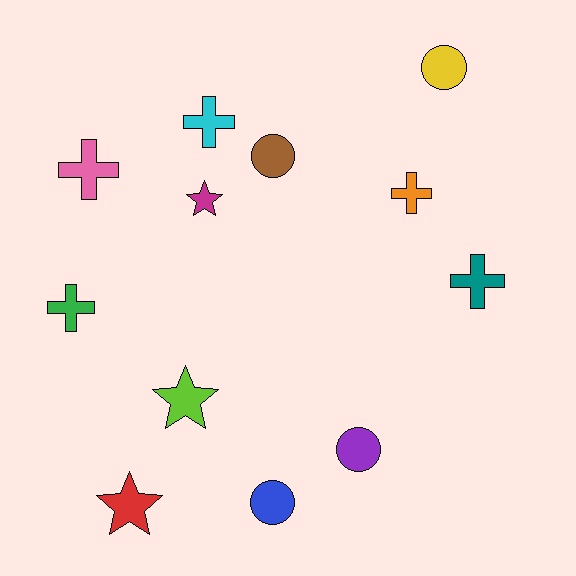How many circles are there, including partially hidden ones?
There are 4 circles.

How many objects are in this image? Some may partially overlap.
There are 12 objects.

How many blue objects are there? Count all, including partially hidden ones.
There is 1 blue object.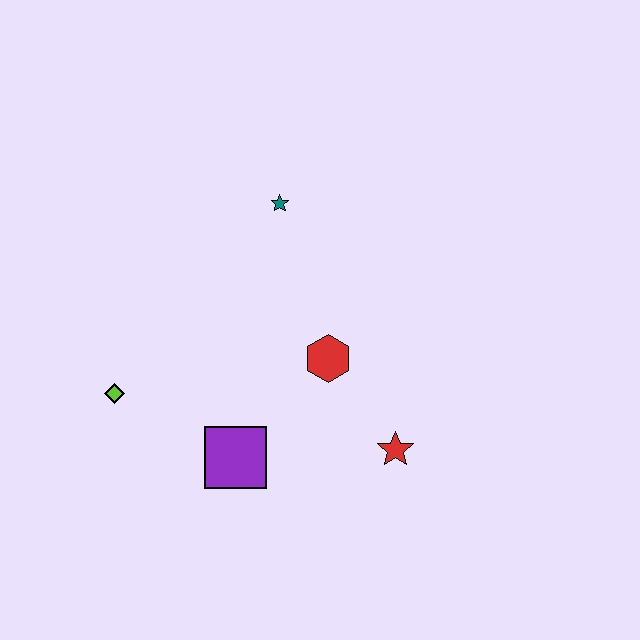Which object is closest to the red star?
The red hexagon is closest to the red star.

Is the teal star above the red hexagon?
Yes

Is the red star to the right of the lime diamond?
Yes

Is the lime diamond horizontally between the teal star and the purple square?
No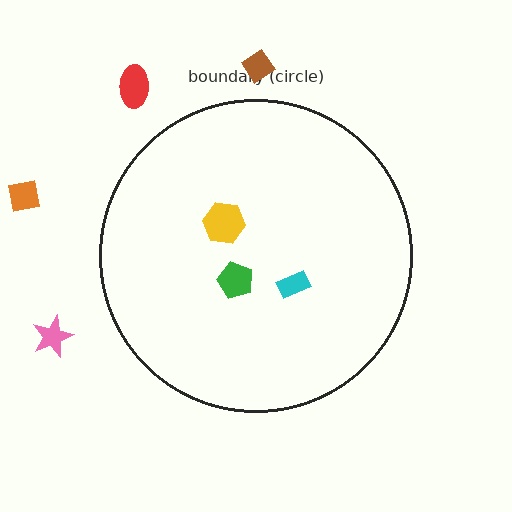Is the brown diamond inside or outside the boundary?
Outside.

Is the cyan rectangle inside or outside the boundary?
Inside.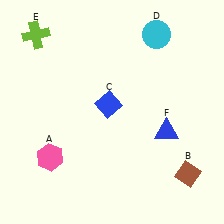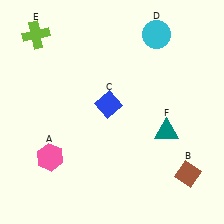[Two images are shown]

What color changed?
The triangle (F) changed from blue in Image 1 to teal in Image 2.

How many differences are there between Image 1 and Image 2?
There is 1 difference between the two images.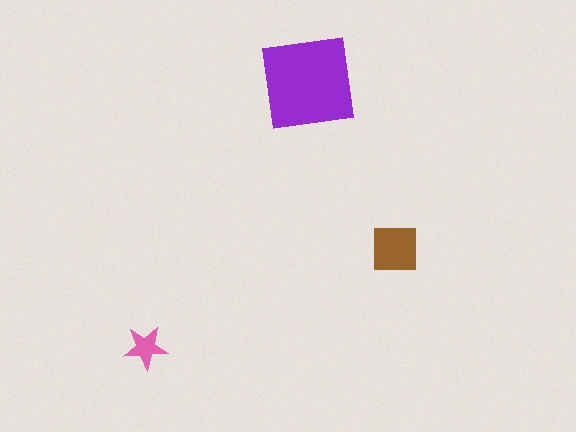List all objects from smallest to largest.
The pink star, the brown square, the purple square.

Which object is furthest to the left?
The pink star is leftmost.